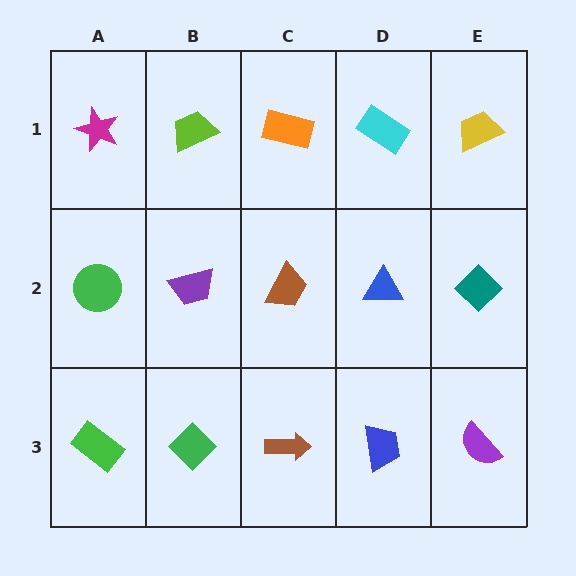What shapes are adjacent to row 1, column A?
A green circle (row 2, column A), a lime trapezoid (row 1, column B).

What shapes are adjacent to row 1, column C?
A brown trapezoid (row 2, column C), a lime trapezoid (row 1, column B), a cyan rectangle (row 1, column D).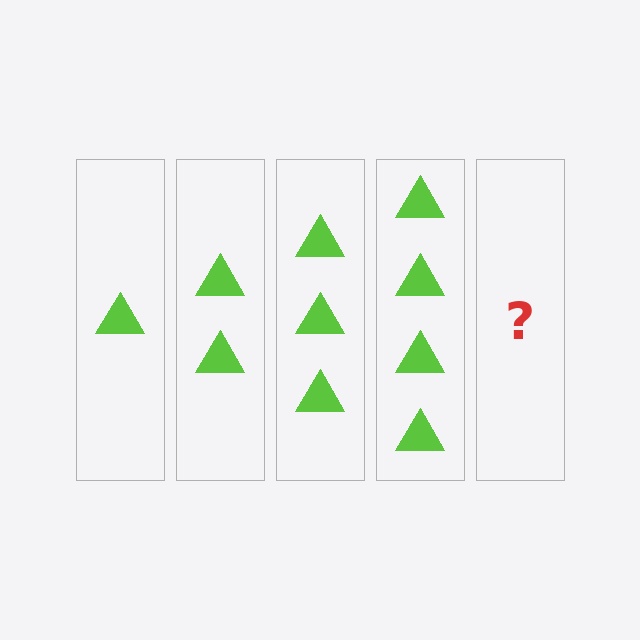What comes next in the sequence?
The next element should be 5 triangles.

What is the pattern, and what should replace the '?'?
The pattern is that each step adds one more triangle. The '?' should be 5 triangles.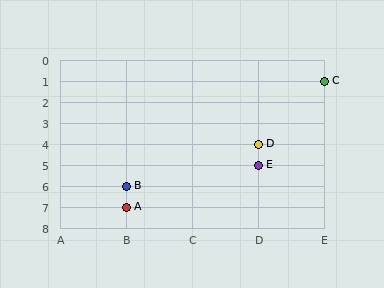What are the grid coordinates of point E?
Point E is at grid coordinates (D, 5).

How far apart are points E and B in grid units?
Points E and B are 2 columns and 1 row apart (about 2.2 grid units diagonally).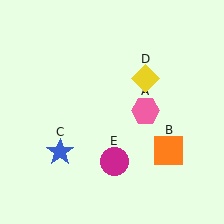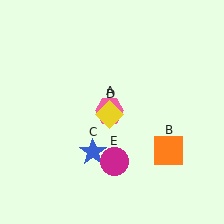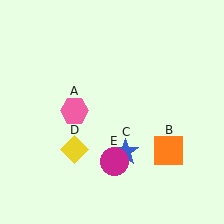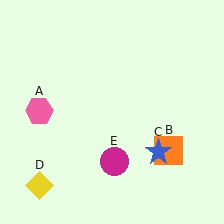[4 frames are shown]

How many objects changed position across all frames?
3 objects changed position: pink hexagon (object A), blue star (object C), yellow diamond (object D).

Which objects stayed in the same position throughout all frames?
Orange square (object B) and magenta circle (object E) remained stationary.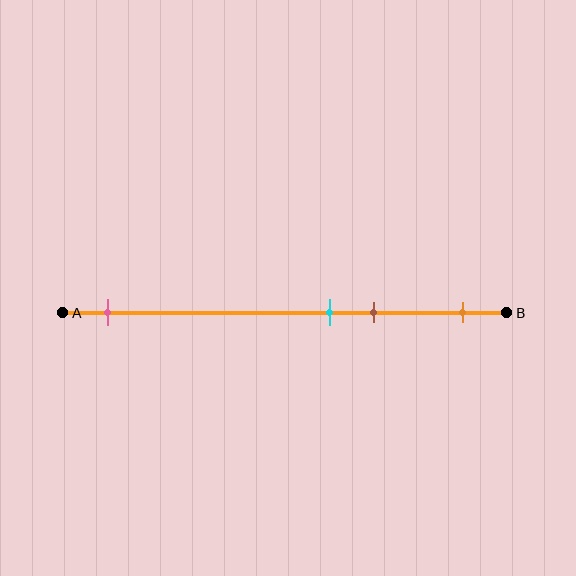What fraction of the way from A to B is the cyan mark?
The cyan mark is approximately 60% (0.6) of the way from A to B.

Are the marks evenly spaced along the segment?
No, the marks are not evenly spaced.